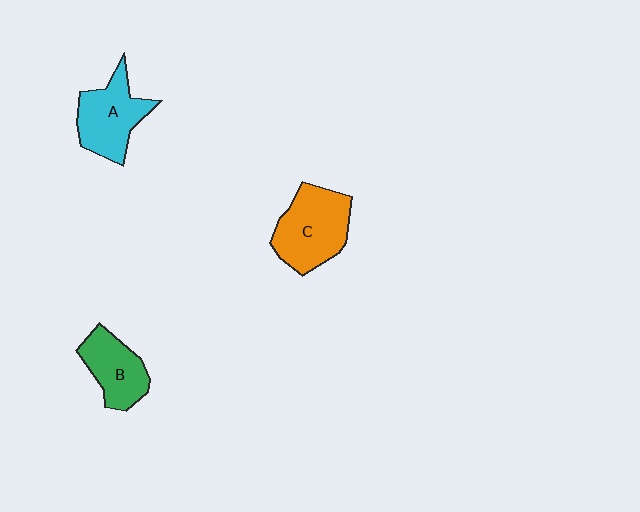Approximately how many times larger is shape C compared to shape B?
Approximately 1.4 times.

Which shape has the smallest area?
Shape B (green).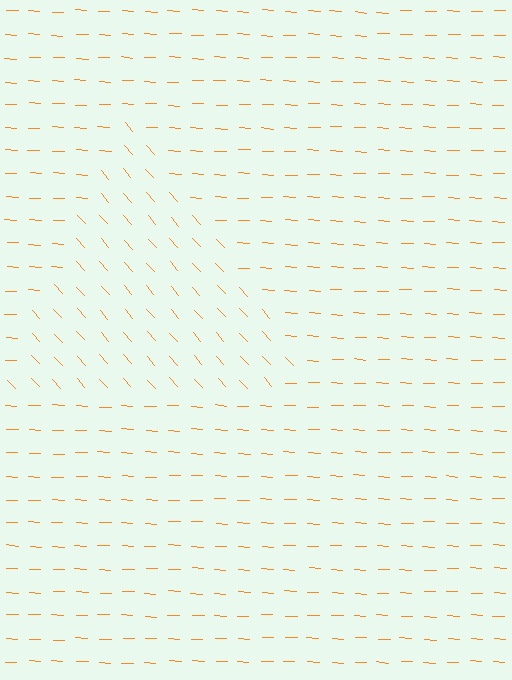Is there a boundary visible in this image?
Yes, there is a texture boundary formed by a change in line orientation.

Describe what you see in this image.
The image is filled with small orange line segments. A triangle region in the image has lines oriented differently from the surrounding lines, creating a visible texture boundary.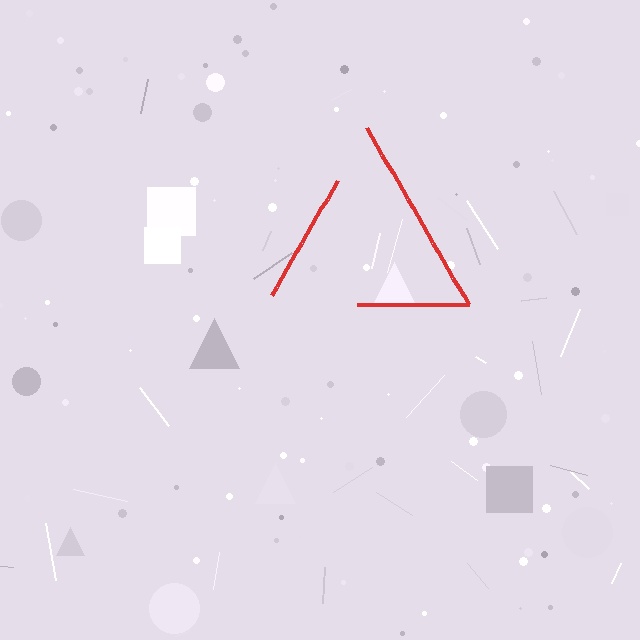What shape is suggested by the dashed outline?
The dashed outline suggests a triangle.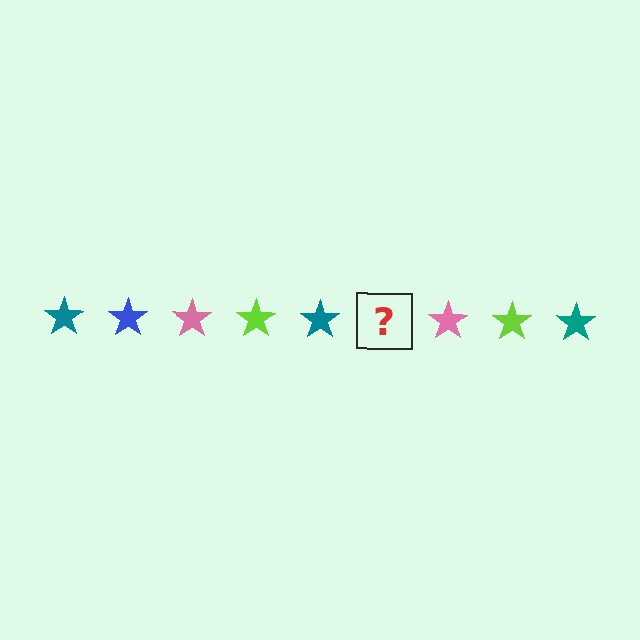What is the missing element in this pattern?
The missing element is a blue star.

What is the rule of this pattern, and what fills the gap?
The rule is that the pattern cycles through teal, blue, pink, lime stars. The gap should be filled with a blue star.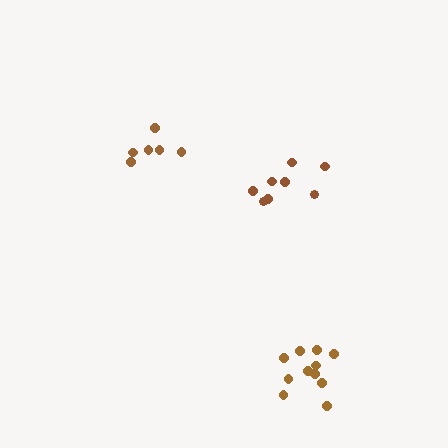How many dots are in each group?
Group 1: 6 dots, Group 2: 11 dots, Group 3: 8 dots (25 total).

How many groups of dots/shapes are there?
There are 3 groups.